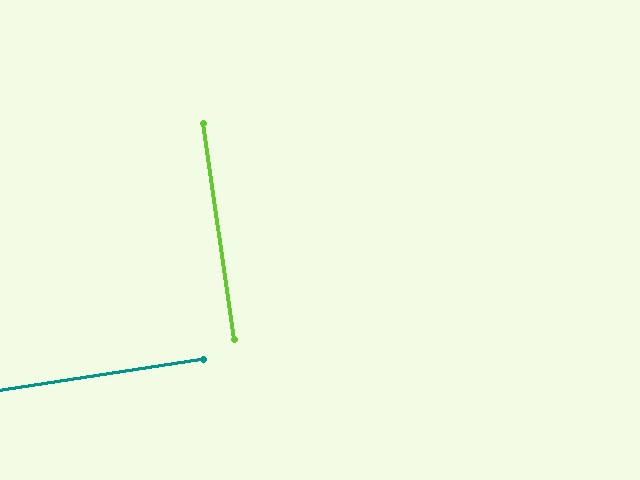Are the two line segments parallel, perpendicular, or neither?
Perpendicular — they meet at approximately 89°.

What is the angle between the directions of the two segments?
Approximately 89 degrees.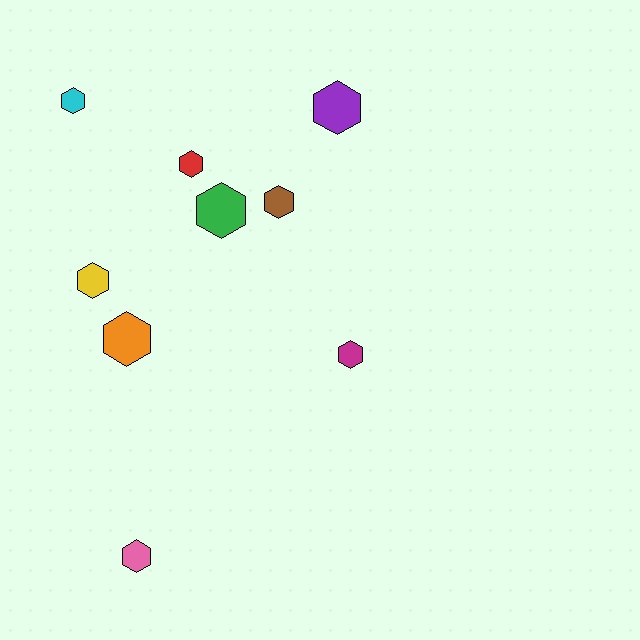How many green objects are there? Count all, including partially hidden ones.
There is 1 green object.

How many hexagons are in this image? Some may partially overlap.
There are 9 hexagons.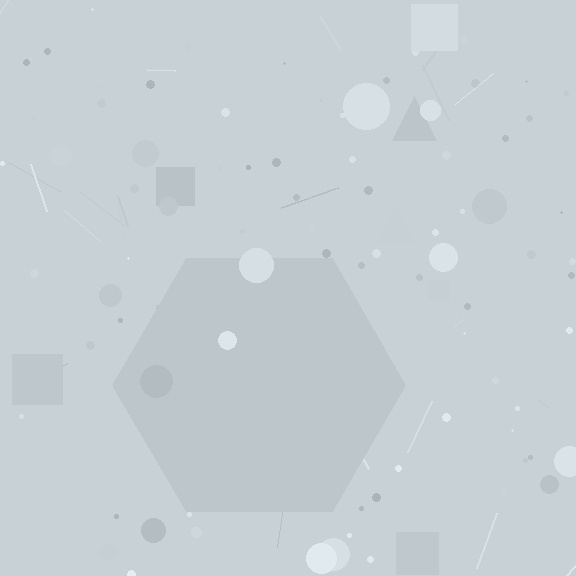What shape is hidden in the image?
A hexagon is hidden in the image.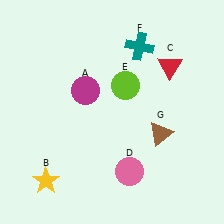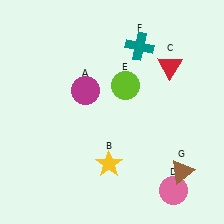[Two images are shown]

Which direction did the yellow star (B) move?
The yellow star (B) moved right.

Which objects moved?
The objects that moved are: the yellow star (B), the pink circle (D), the brown triangle (G).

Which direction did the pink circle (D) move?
The pink circle (D) moved right.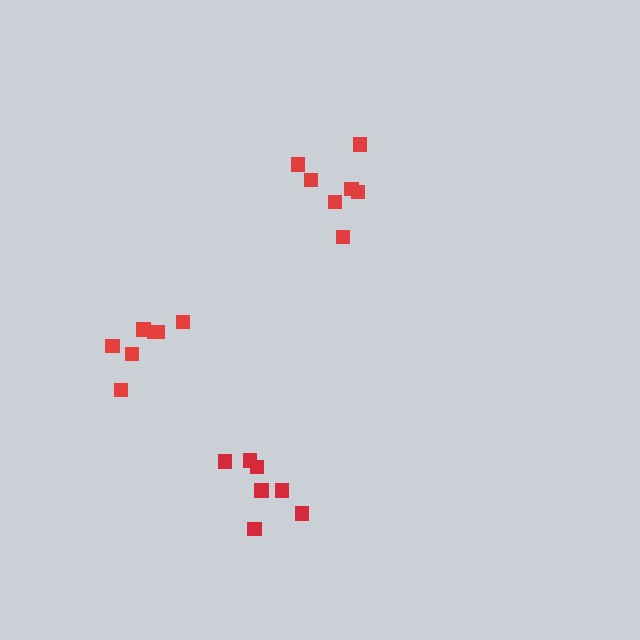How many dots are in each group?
Group 1: 8 dots, Group 2: 7 dots, Group 3: 7 dots (22 total).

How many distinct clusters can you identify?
There are 3 distinct clusters.